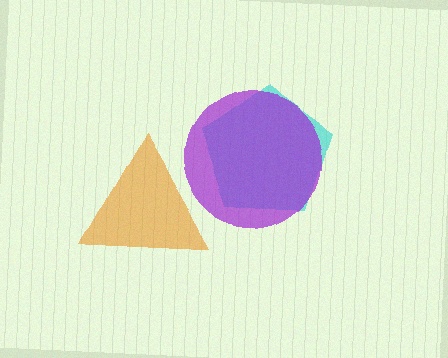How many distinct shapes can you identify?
There are 3 distinct shapes: an orange triangle, a cyan pentagon, a purple circle.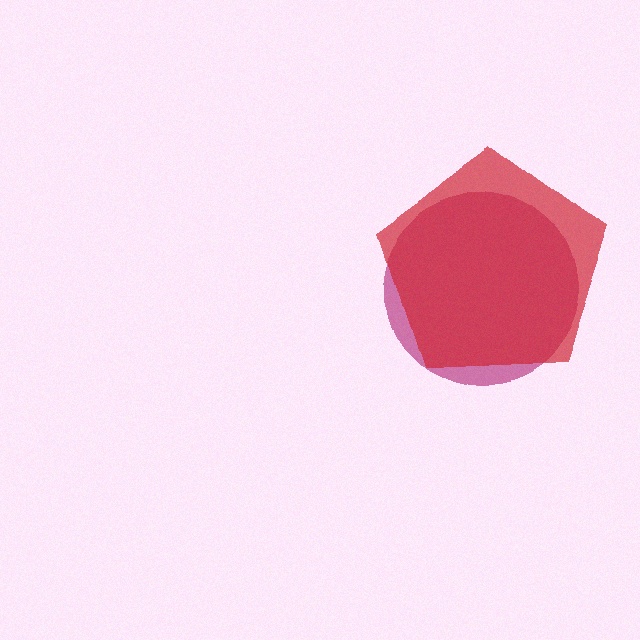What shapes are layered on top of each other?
The layered shapes are: a magenta circle, a red pentagon.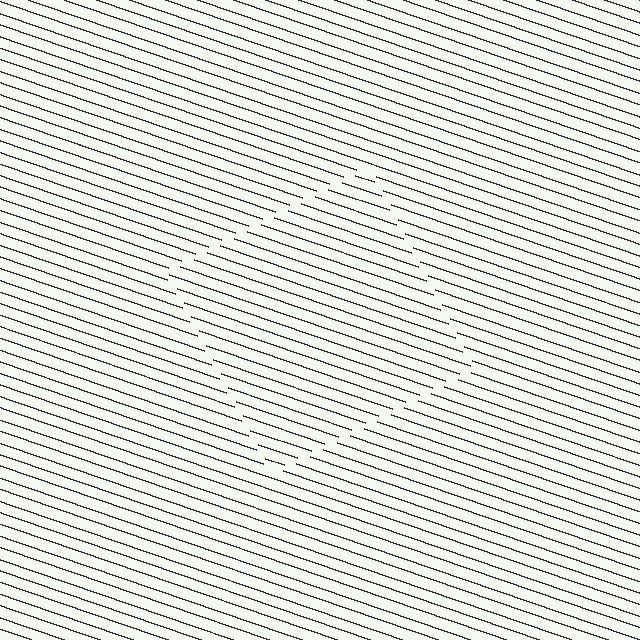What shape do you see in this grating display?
An illusory square. The interior of the shape contains the same grating, shifted by half a period — the contour is defined by the phase discontinuity where line-ends from the inner and outer gratings abut.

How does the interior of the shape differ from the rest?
The interior of the shape contains the same grating, shifted by half a period — the contour is defined by the phase discontinuity where line-ends from the inner and outer gratings abut.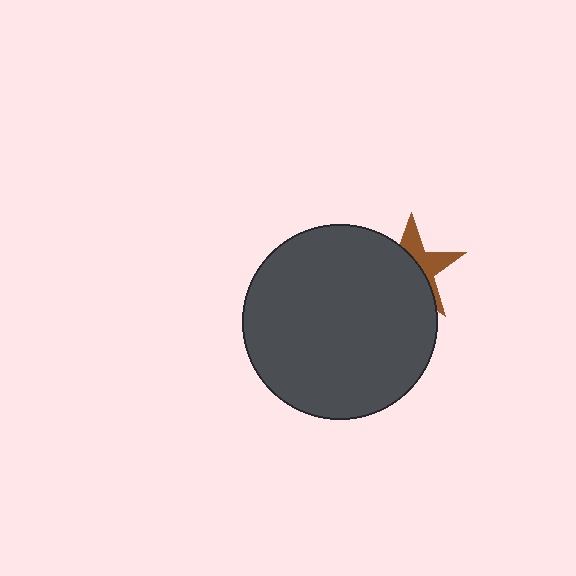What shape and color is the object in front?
The object in front is a dark gray circle.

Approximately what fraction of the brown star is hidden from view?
Roughly 61% of the brown star is hidden behind the dark gray circle.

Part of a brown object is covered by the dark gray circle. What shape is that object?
It is a star.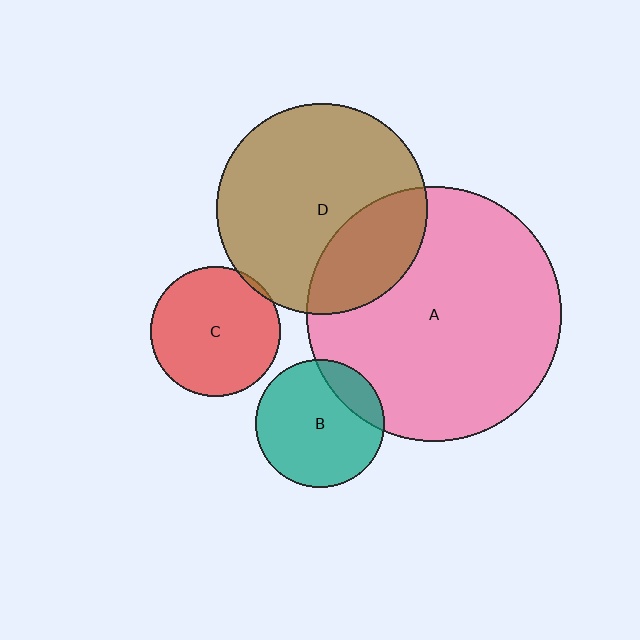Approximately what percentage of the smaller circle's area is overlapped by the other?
Approximately 20%.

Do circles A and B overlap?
Yes.